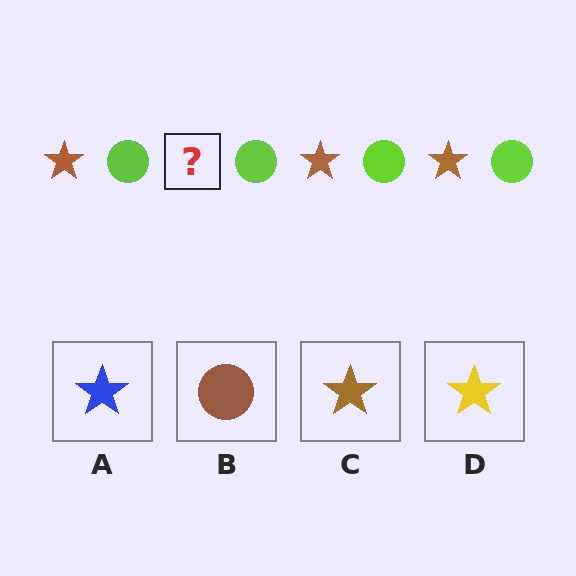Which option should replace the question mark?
Option C.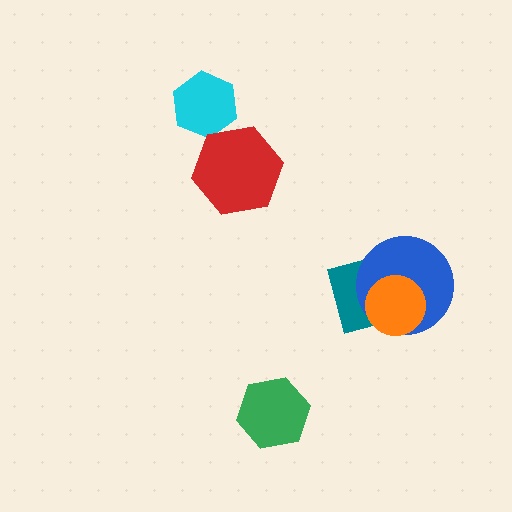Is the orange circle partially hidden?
No, no other shape covers it.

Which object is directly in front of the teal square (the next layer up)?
The blue circle is directly in front of the teal square.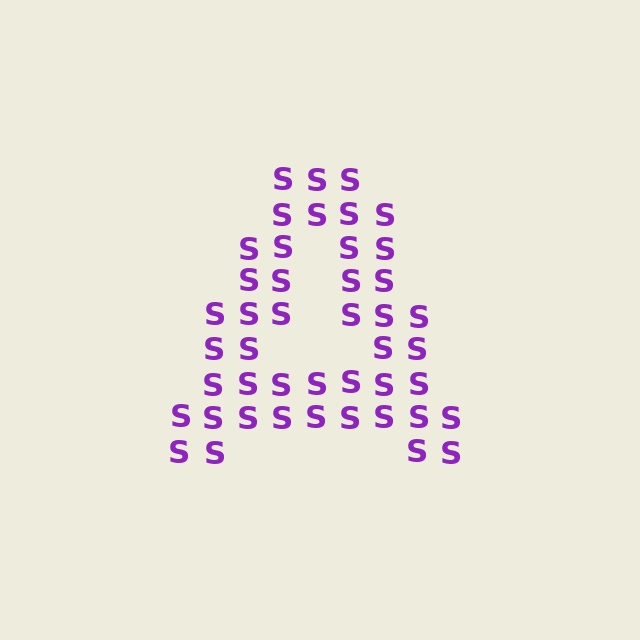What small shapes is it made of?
It is made of small letter S's.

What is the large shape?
The large shape is the letter A.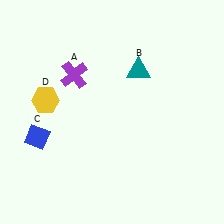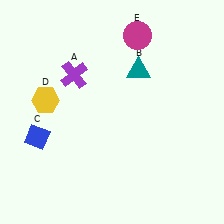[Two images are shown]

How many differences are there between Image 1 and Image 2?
There is 1 difference between the two images.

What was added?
A magenta circle (E) was added in Image 2.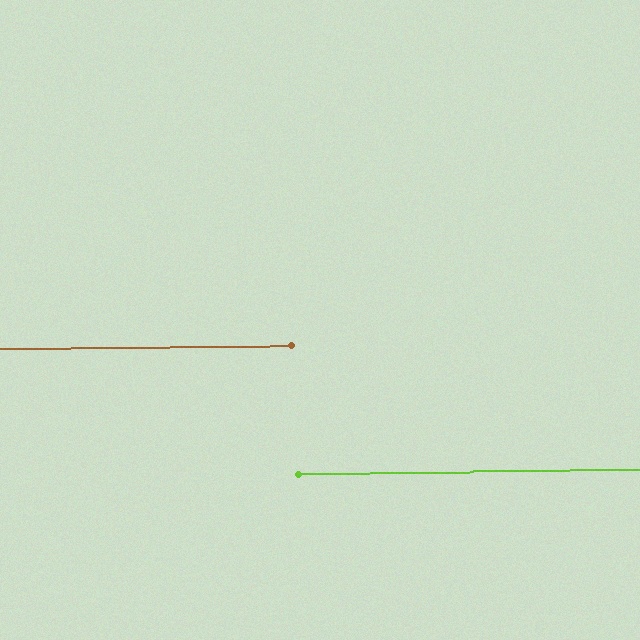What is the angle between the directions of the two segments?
Approximately 0 degrees.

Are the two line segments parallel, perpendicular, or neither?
Parallel — their directions differ by only 0.1°.